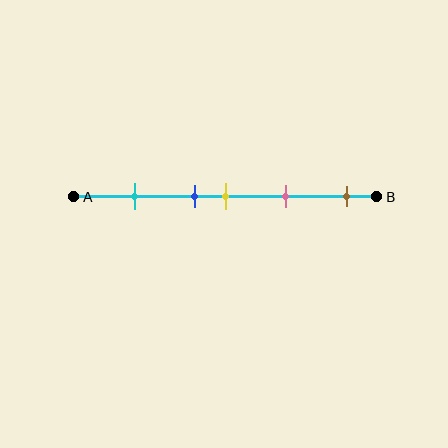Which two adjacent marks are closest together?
The blue and yellow marks are the closest adjacent pair.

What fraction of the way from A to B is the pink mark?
The pink mark is approximately 70% (0.7) of the way from A to B.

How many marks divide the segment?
There are 5 marks dividing the segment.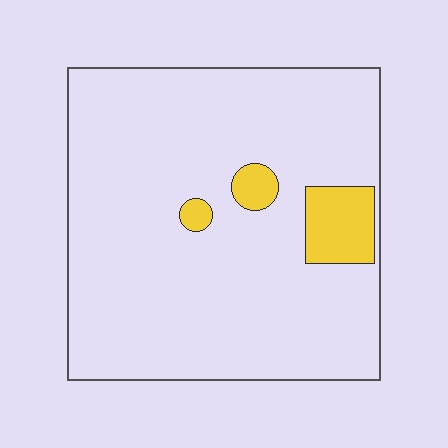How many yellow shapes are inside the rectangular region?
3.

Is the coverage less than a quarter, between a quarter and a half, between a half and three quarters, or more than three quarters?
Less than a quarter.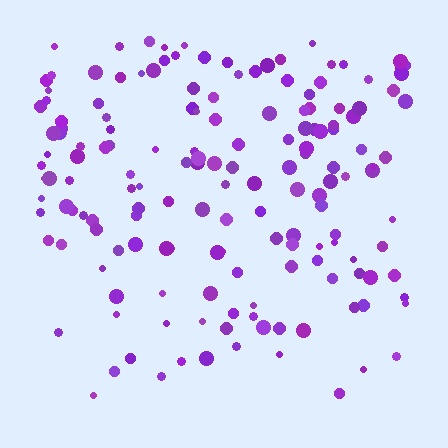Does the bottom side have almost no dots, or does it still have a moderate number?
Still a moderate number, just noticeably fewer than the top.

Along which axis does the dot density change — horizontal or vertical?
Vertical.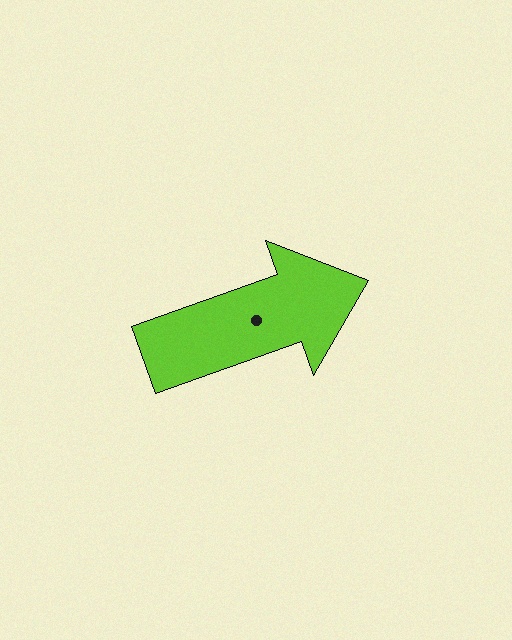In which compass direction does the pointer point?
East.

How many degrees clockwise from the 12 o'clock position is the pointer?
Approximately 70 degrees.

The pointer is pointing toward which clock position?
Roughly 2 o'clock.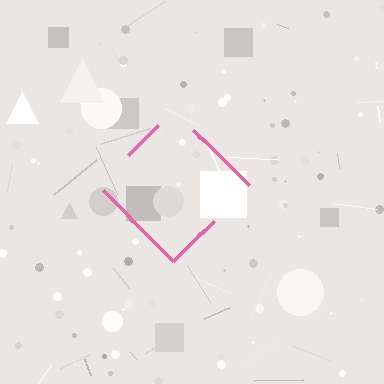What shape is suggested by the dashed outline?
The dashed outline suggests a diamond.